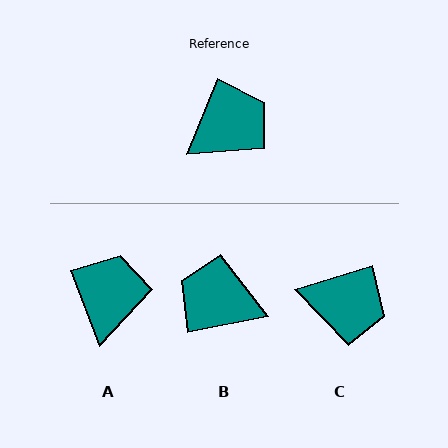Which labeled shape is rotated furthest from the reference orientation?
B, about 124 degrees away.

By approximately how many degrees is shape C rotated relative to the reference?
Approximately 50 degrees clockwise.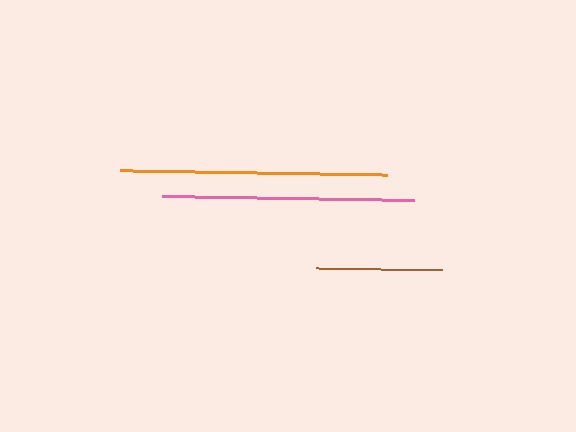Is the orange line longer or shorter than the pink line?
The orange line is longer than the pink line.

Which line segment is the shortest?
The brown line is the shortest at approximately 126 pixels.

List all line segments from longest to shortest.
From longest to shortest: orange, pink, brown.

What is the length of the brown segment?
The brown segment is approximately 126 pixels long.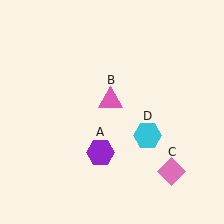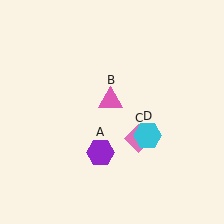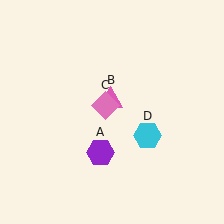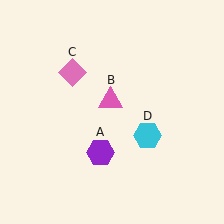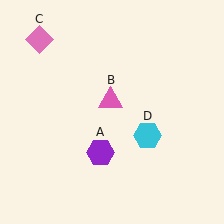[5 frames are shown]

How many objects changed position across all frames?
1 object changed position: pink diamond (object C).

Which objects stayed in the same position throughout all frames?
Purple hexagon (object A) and pink triangle (object B) and cyan hexagon (object D) remained stationary.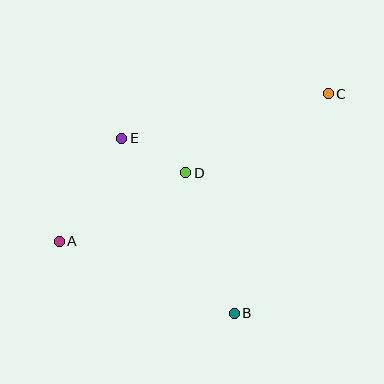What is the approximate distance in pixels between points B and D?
The distance between B and D is approximately 149 pixels.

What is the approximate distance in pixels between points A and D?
The distance between A and D is approximately 144 pixels.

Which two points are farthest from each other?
Points A and C are farthest from each other.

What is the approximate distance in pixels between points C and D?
The distance between C and D is approximately 163 pixels.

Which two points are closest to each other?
Points D and E are closest to each other.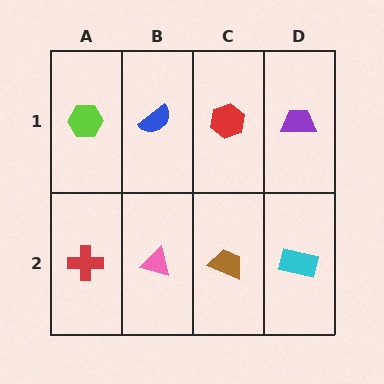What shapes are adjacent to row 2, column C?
A red hexagon (row 1, column C), a pink triangle (row 2, column B), a cyan rectangle (row 2, column D).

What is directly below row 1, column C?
A brown trapezoid.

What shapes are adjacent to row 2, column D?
A purple trapezoid (row 1, column D), a brown trapezoid (row 2, column C).